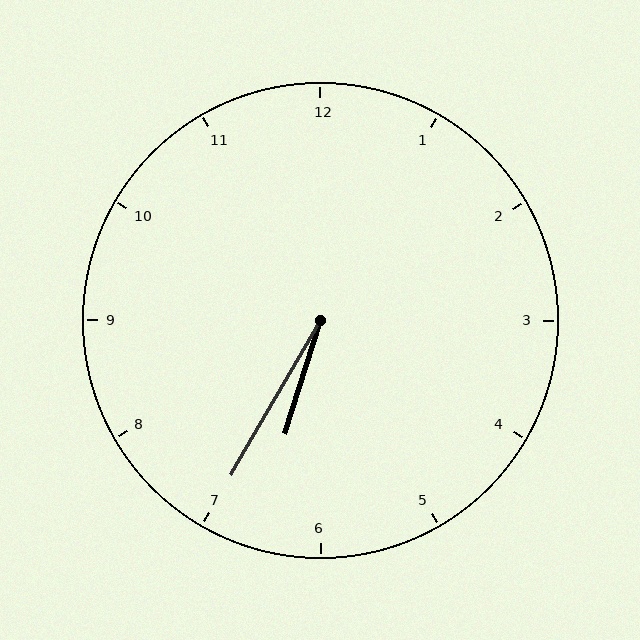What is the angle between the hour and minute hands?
Approximately 12 degrees.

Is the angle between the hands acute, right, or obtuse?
It is acute.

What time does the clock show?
6:35.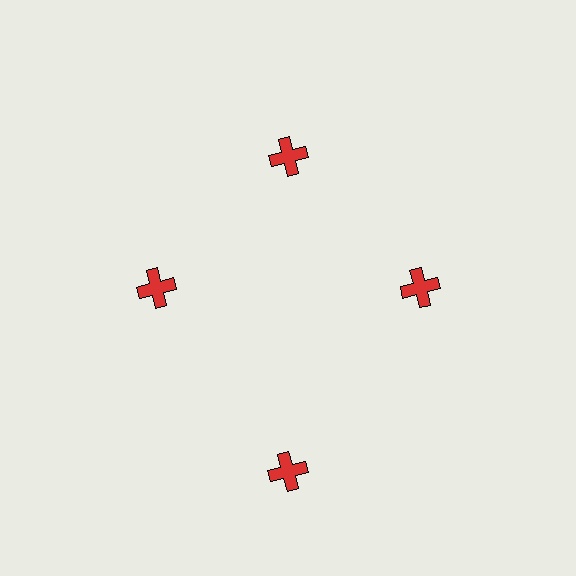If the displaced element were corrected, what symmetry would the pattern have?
It would have 4-fold rotational symmetry — the pattern would map onto itself every 90 degrees.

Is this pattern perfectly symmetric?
No. The 4 red crosses are arranged in a ring, but one element near the 6 o'clock position is pushed outward from the center, breaking the 4-fold rotational symmetry.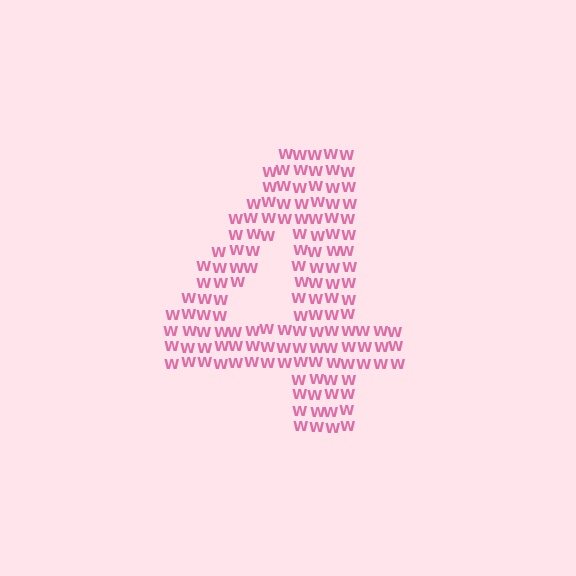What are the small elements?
The small elements are letter W's.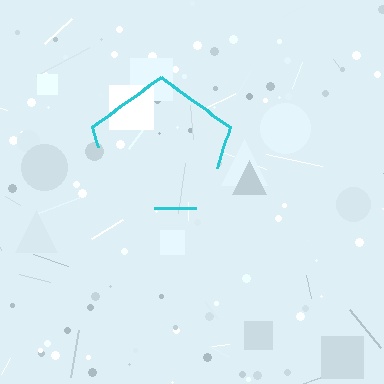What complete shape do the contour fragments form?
The contour fragments form a pentagon.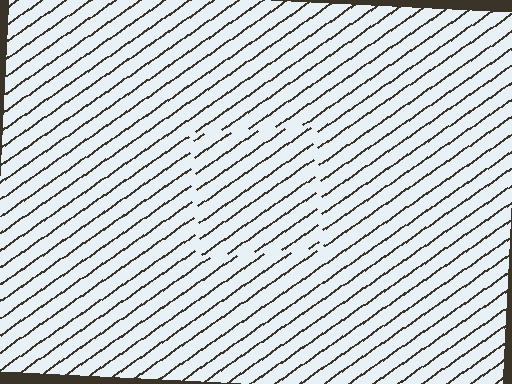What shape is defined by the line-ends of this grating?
An illusory square. The interior of the shape contains the same grating, shifted by half a period — the contour is defined by the phase discontinuity where line-ends from the inner and outer gratings abut.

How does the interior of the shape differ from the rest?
The interior of the shape contains the same grating, shifted by half a period — the contour is defined by the phase discontinuity where line-ends from the inner and outer gratings abut.